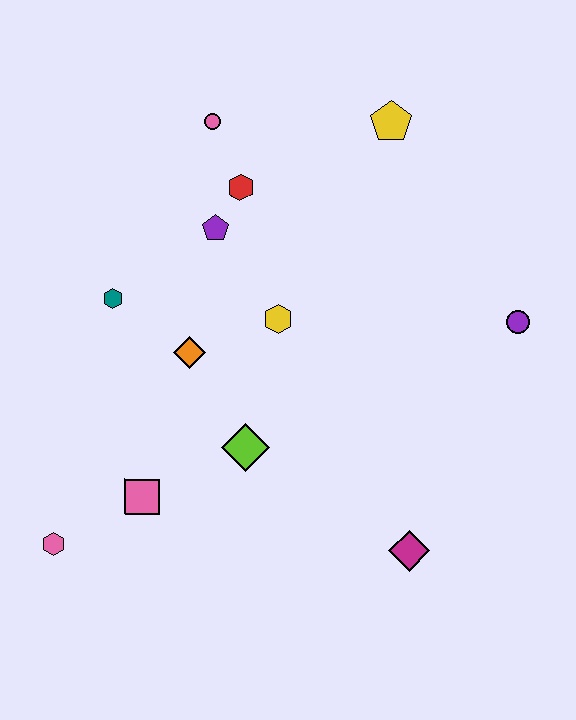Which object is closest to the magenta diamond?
The lime diamond is closest to the magenta diamond.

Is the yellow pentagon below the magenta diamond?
No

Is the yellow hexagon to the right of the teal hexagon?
Yes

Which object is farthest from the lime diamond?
The yellow pentagon is farthest from the lime diamond.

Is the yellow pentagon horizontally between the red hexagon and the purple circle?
Yes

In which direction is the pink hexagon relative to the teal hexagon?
The pink hexagon is below the teal hexagon.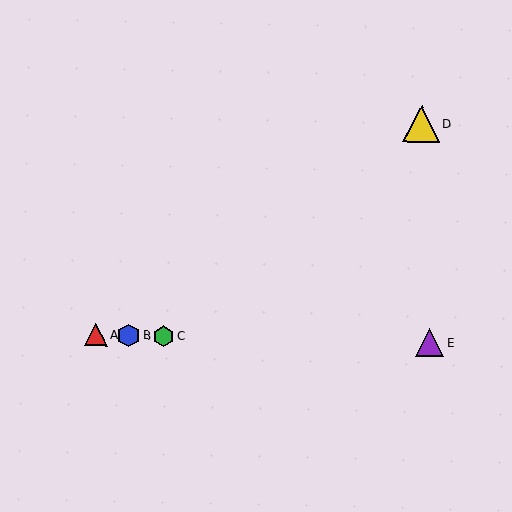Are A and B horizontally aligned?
Yes, both are at y≈335.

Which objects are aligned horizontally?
Objects A, B, C, E are aligned horizontally.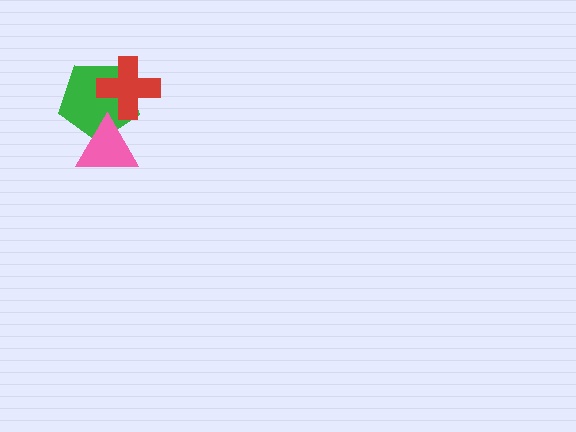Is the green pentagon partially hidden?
Yes, it is partially covered by another shape.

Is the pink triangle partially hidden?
No, no other shape covers it.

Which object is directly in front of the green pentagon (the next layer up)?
The pink triangle is directly in front of the green pentagon.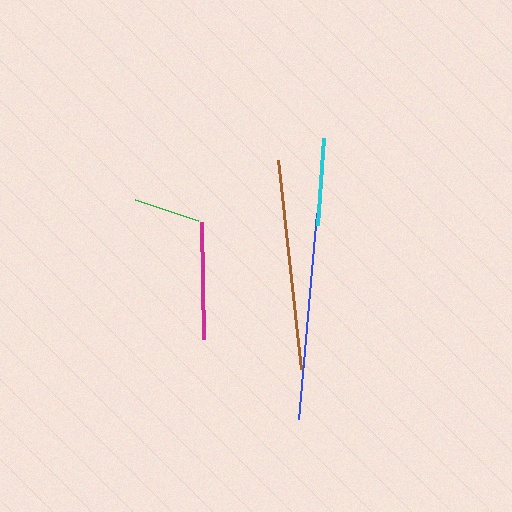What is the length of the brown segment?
The brown segment is approximately 210 pixels long.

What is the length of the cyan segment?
The cyan segment is approximately 88 pixels long.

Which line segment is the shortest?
The green line is the shortest at approximately 66 pixels.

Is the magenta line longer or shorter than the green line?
The magenta line is longer than the green line.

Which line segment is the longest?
The brown line is the longest at approximately 210 pixels.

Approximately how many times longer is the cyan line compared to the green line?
The cyan line is approximately 1.3 times the length of the green line.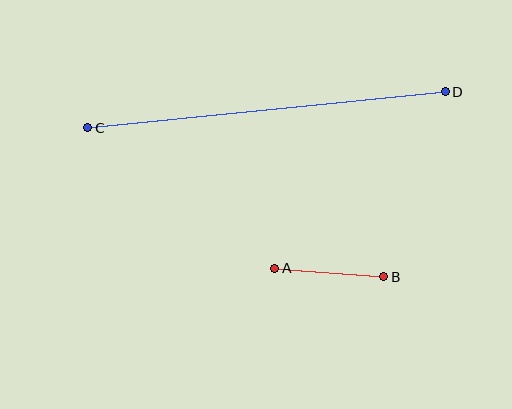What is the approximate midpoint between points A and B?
The midpoint is at approximately (329, 272) pixels.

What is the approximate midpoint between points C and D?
The midpoint is at approximately (267, 110) pixels.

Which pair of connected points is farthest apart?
Points C and D are farthest apart.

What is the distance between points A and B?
The distance is approximately 109 pixels.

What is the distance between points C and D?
The distance is approximately 359 pixels.